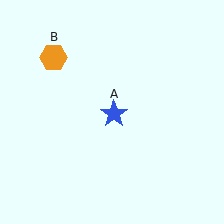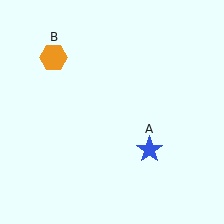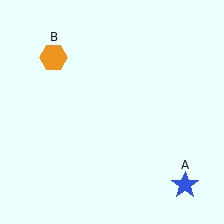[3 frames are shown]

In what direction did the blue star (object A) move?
The blue star (object A) moved down and to the right.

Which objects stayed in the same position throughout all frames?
Orange hexagon (object B) remained stationary.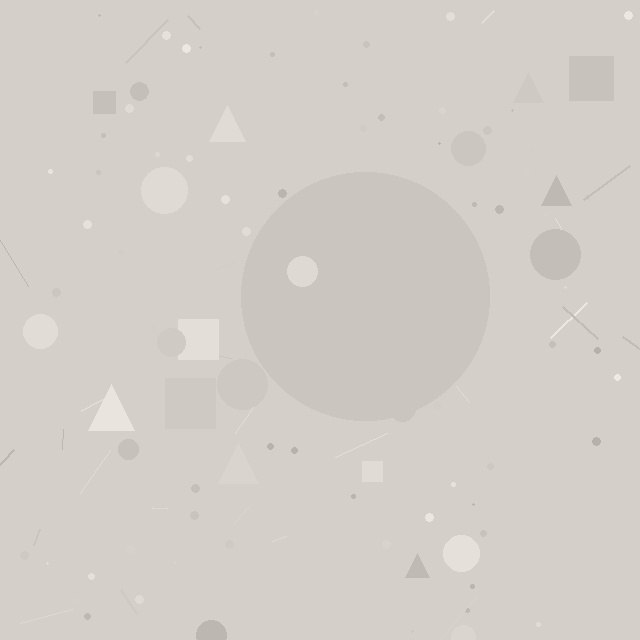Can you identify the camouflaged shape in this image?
The camouflaged shape is a circle.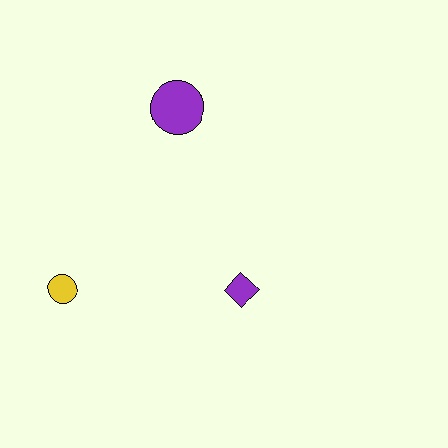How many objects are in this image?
There are 3 objects.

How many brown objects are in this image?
There are no brown objects.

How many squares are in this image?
There are no squares.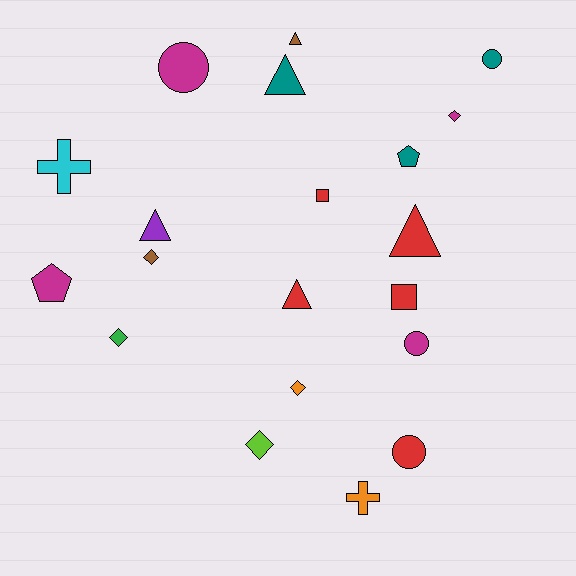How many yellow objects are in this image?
There are no yellow objects.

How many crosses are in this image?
There are 2 crosses.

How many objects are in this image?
There are 20 objects.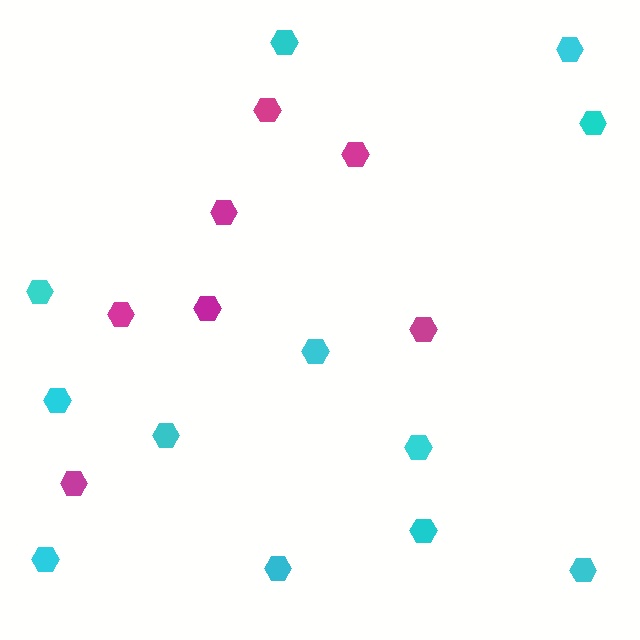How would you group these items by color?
There are 2 groups: one group of magenta hexagons (7) and one group of cyan hexagons (12).